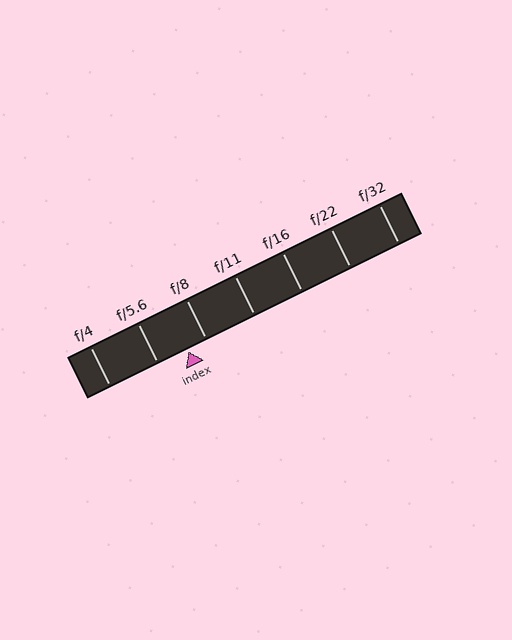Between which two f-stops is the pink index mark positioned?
The index mark is between f/5.6 and f/8.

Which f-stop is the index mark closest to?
The index mark is closest to f/8.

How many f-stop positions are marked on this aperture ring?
There are 7 f-stop positions marked.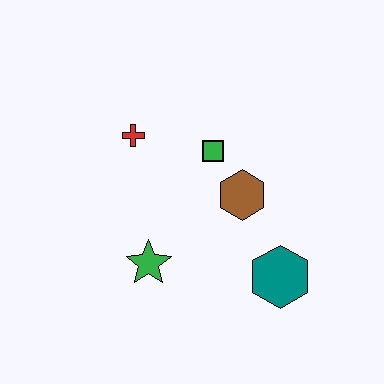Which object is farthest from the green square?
The teal hexagon is farthest from the green square.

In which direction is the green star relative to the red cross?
The green star is below the red cross.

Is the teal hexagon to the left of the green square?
No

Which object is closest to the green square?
The brown hexagon is closest to the green square.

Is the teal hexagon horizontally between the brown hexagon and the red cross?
No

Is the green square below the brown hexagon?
No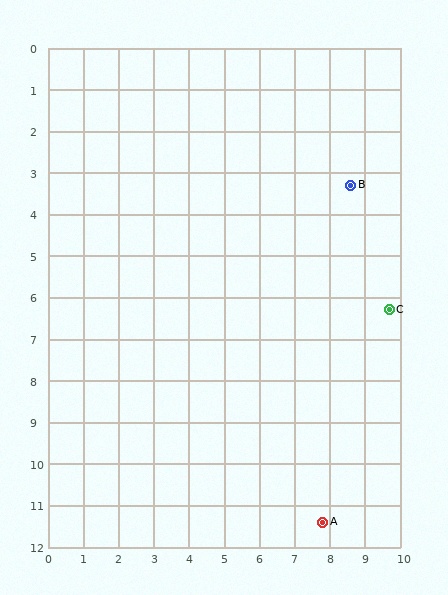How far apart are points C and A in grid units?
Points C and A are about 5.4 grid units apart.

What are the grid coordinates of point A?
Point A is at approximately (7.8, 11.4).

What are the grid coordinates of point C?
Point C is at approximately (9.7, 6.3).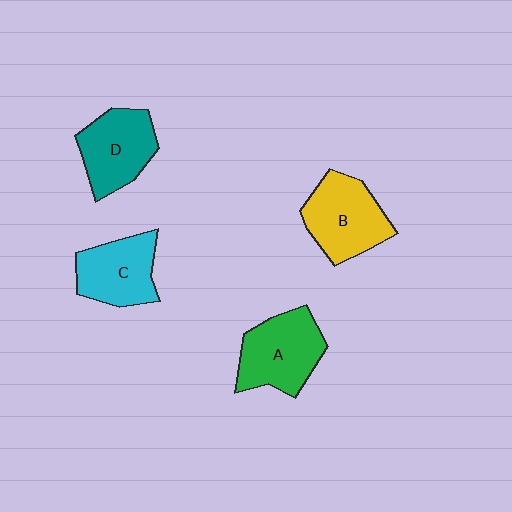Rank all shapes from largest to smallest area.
From largest to smallest: A (green), B (yellow), D (teal), C (cyan).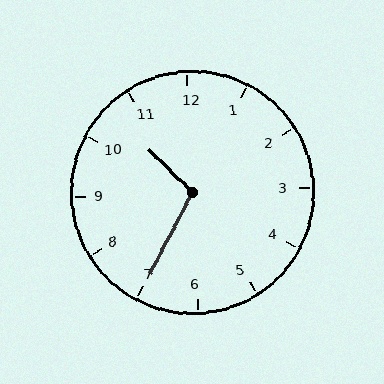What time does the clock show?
10:35.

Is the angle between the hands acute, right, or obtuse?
It is obtuse.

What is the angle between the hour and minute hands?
Approximately 108 degrees.